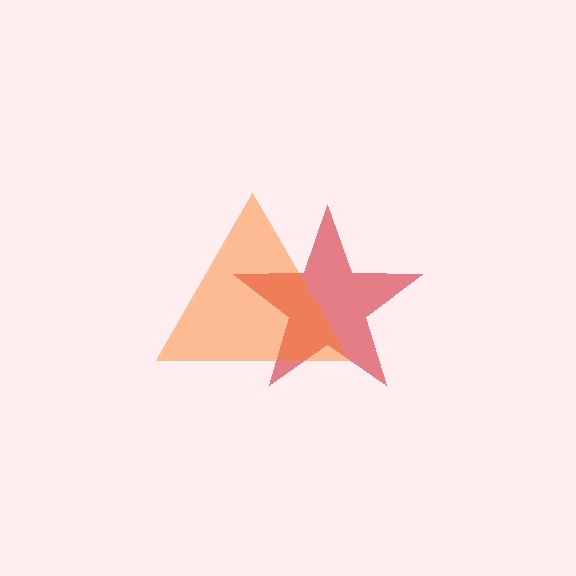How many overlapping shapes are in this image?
There are 2 overlapping shapes in the image.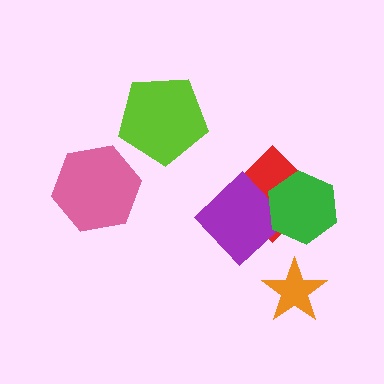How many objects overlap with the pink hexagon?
0 objects overlap with the pink hexagon.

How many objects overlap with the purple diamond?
2 objects overlap with the purple diamond.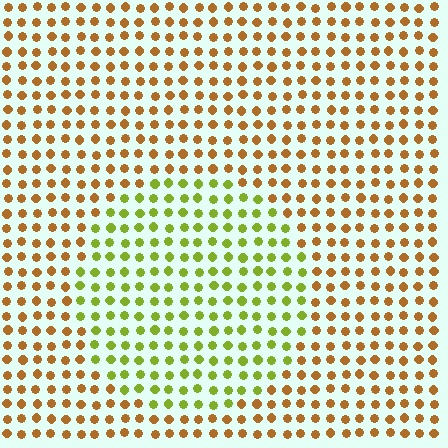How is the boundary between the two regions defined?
The boundary is defined purely by a slight shift in hue (about 51 degrees). Spacing, size, and orientation are identical on both sides.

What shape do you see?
I see a circle.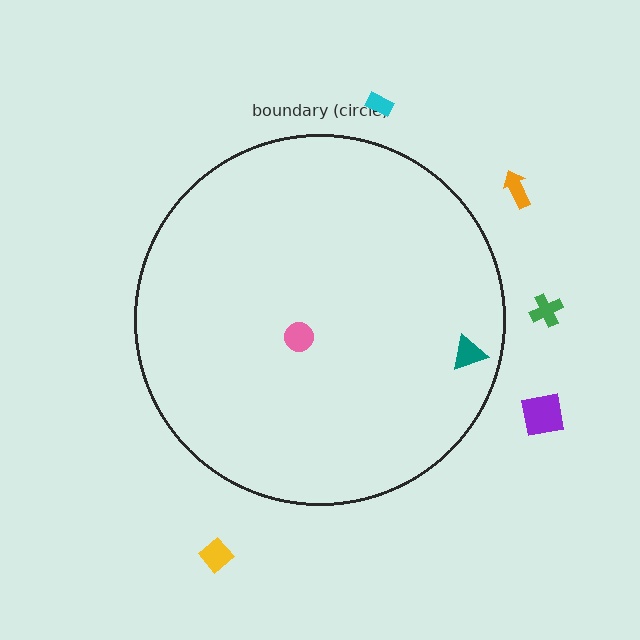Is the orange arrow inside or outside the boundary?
Outside.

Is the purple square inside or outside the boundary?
Outside.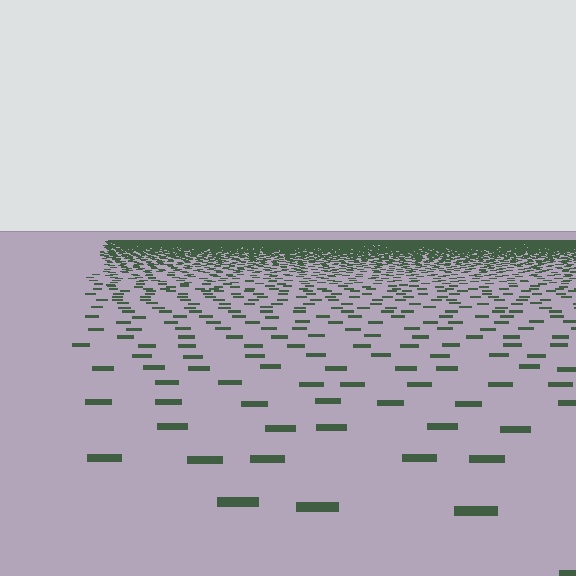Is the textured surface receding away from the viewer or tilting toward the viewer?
The surface is receding away from the viewer. Texture elements get smaller and denser toward the top.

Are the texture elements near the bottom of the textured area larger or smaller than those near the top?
Larger. Near the bottom, elements are closer to the viewer and appear at a bigger on-screen size.